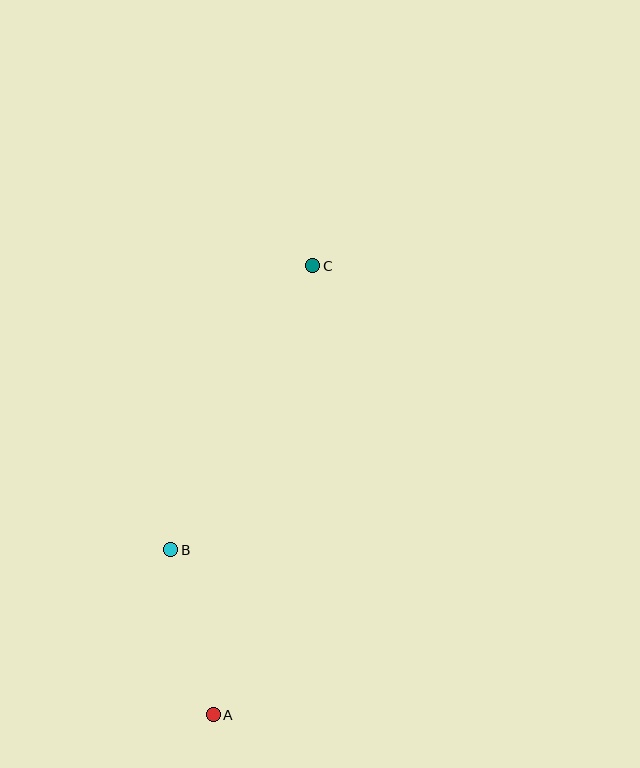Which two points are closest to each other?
Points A and B are closest to each other.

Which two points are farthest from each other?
Points A and C are farthest from each other.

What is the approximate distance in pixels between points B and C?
The distance between B and C is approximately 318 pixels.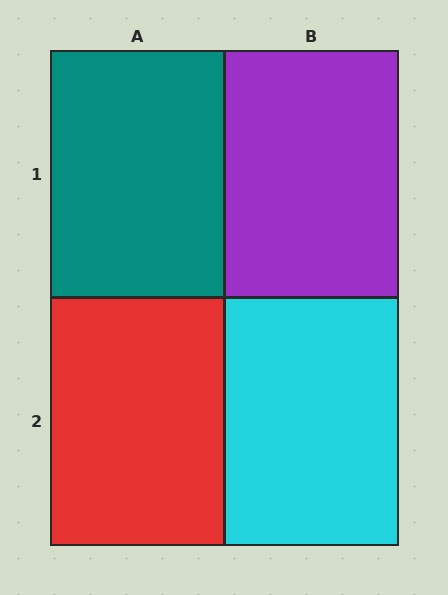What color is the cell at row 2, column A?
Red.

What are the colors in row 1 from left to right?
Teal, purple.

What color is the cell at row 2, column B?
Cyan.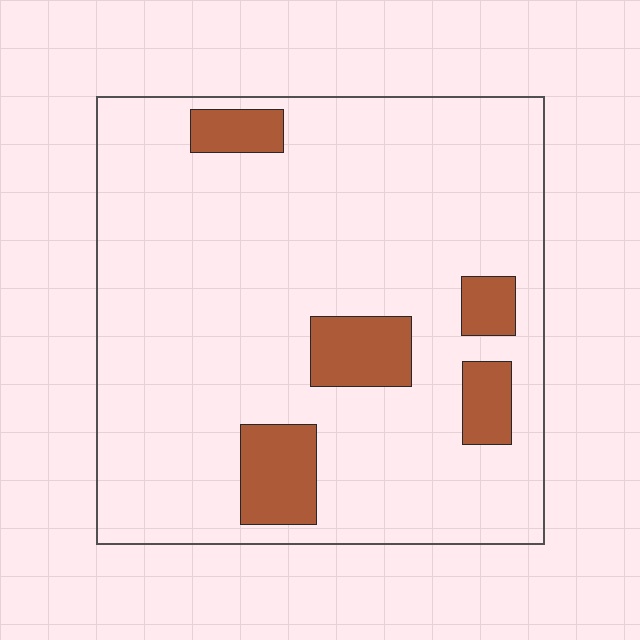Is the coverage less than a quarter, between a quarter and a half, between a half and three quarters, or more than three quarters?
Less than a quarter.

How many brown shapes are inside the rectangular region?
5.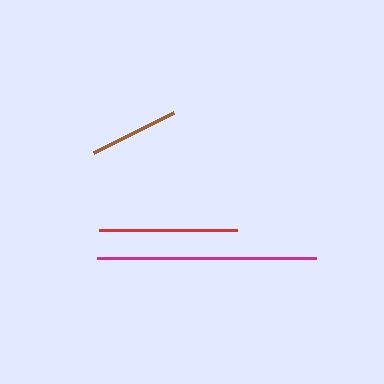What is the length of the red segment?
The red segment is approximately 138 pixels long.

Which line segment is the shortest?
The brown line is the shortest at approximately 89 pixels.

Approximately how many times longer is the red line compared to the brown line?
The red line is approximately 1.5 times the length of the brown line.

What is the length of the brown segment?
The brown segment is approximately 89 pixels long.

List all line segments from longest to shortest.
From longest to shortest: magenta, red, brown.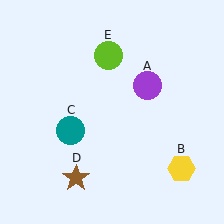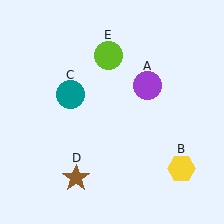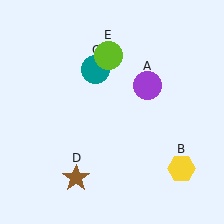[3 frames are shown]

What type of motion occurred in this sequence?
The teal circle (object C) rotated clockwise around the center of the scene.